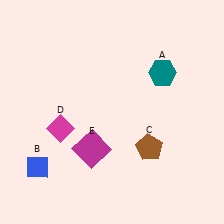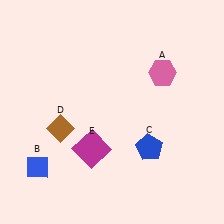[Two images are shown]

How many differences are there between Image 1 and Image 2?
There are 3 differences between the two images.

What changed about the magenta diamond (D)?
In Image 1, D is magenta. In Image 2, it changed to brown.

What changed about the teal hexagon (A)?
In Image 1, A is teal. In Image 2, it changed to pink.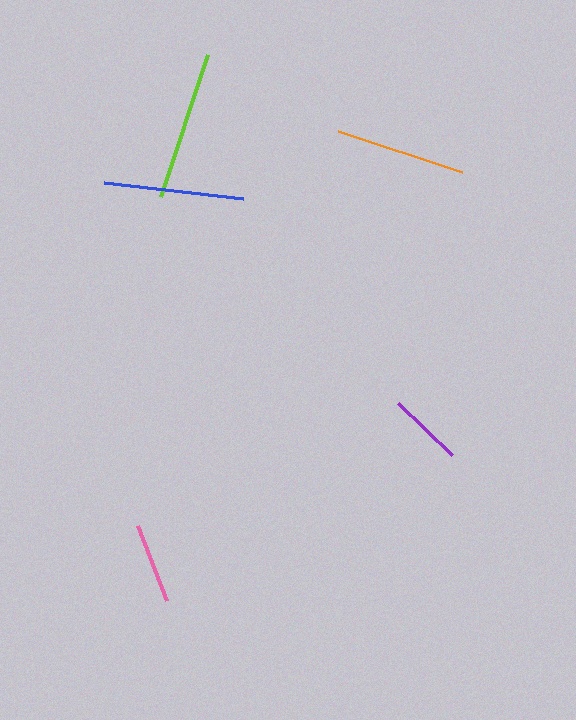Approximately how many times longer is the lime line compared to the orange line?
The lime line is approximately 1.1 times the length of the orange line.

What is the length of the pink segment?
The pink segment is approximately 80 pixels long.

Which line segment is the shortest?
The purple line is the shortest at approximately 75 pixels.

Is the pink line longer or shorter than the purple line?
The pink line is longer than the purple line.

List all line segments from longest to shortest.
From longest to shortest: lime, blue, orange, pink, purple.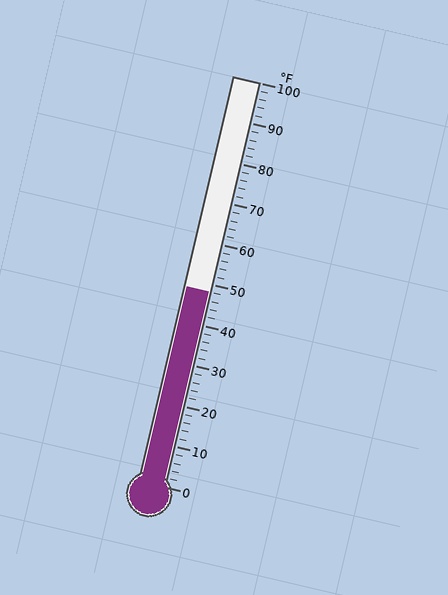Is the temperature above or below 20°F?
The temperature is above 20°F.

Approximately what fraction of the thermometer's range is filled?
The thermometer is filled to approximately 50% of its range.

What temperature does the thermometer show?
The thermometer shows approximately 48°F.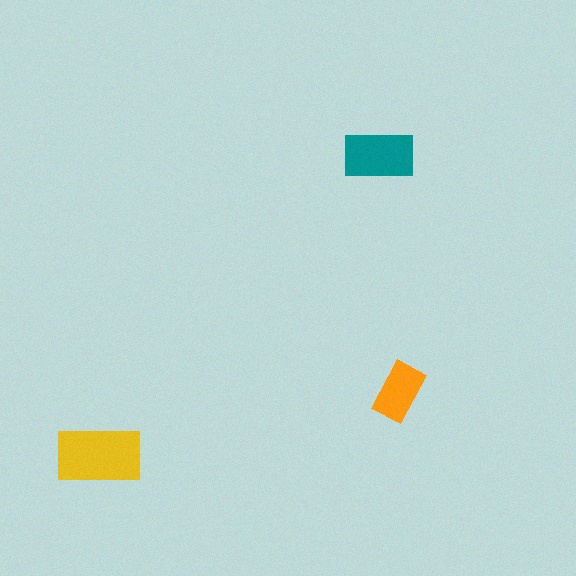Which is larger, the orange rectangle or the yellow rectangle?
The yellow one.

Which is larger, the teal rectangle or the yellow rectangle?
The yellow one.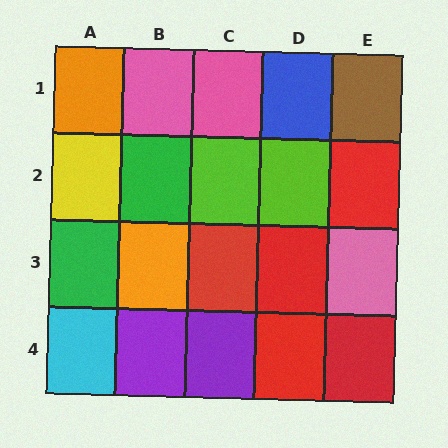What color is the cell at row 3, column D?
Red.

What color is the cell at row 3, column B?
Orange.